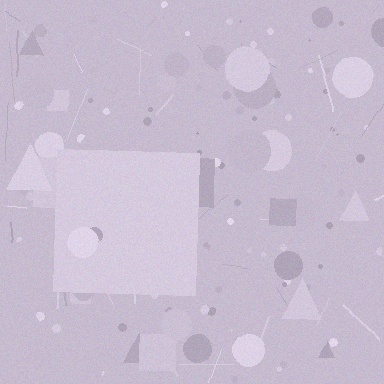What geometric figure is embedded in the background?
A square is embedded in the background.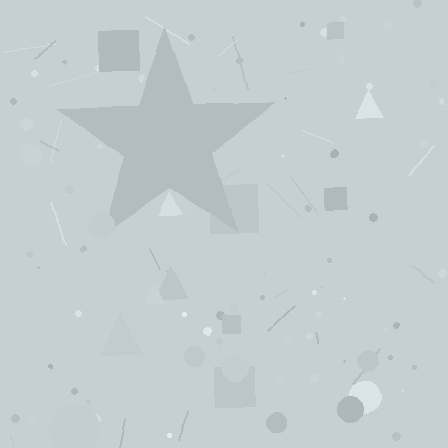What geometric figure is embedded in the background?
A star is embedded in the background.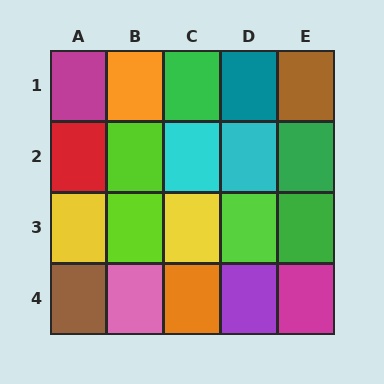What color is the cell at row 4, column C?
Orange.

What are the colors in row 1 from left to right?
Magenta, orange, green, teal, brown.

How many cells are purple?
1 cell is purple.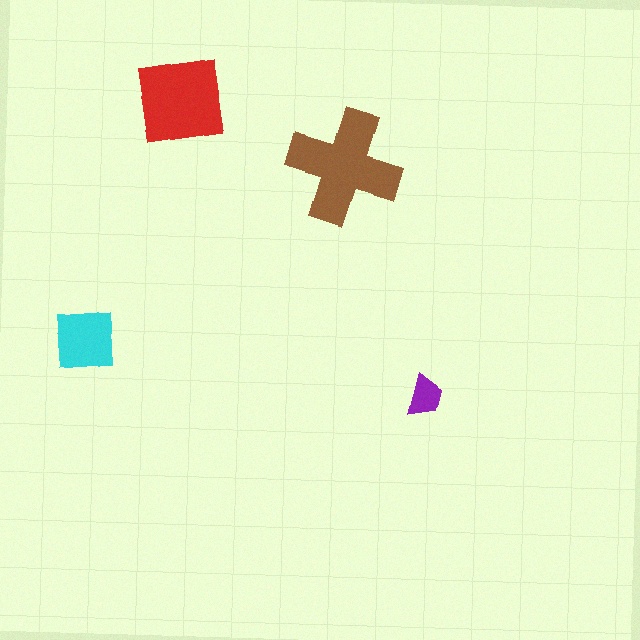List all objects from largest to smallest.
The brown cross, the red square, the cyan square, the purple trapezoid.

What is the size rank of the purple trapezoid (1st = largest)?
4th.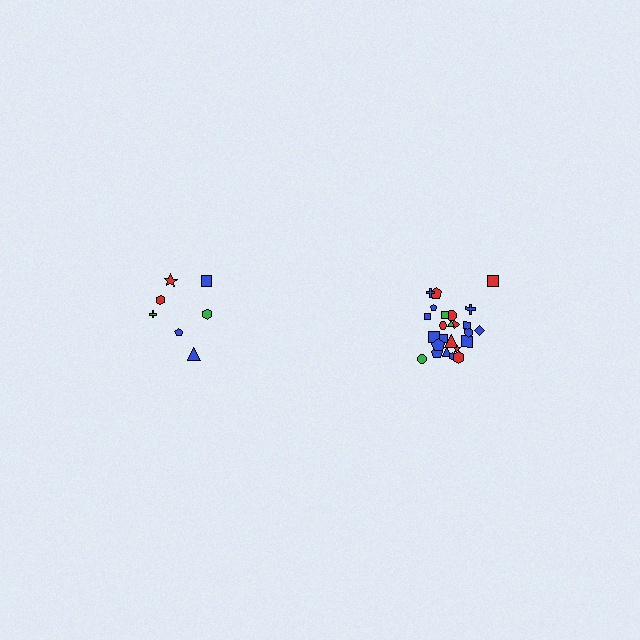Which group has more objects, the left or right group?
The right group.